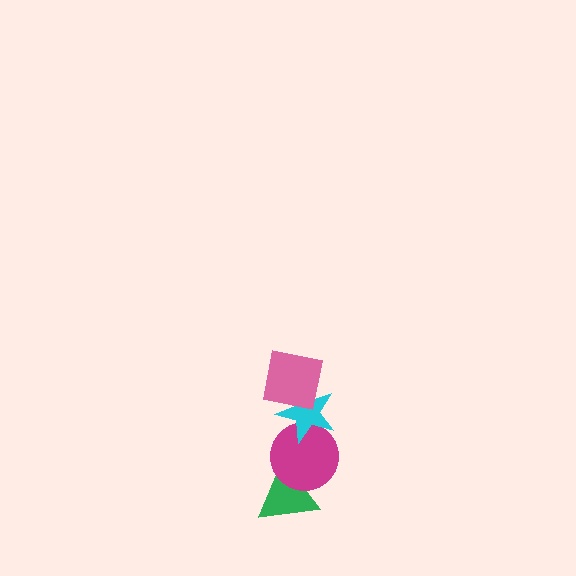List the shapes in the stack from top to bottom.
From top to bottom: the pink square, the cyan star, the magenta circle, the green triangle.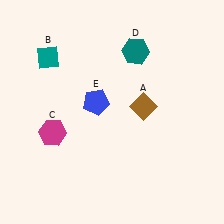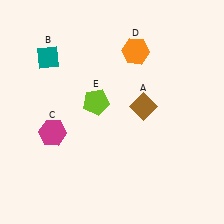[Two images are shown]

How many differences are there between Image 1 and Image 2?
There are 2 differences between the two images.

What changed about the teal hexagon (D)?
In Image 1, D is teal. In Image 2, it changed to orange.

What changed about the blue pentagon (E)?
In Image 1, E is blue. In Image 2, it changed to lime.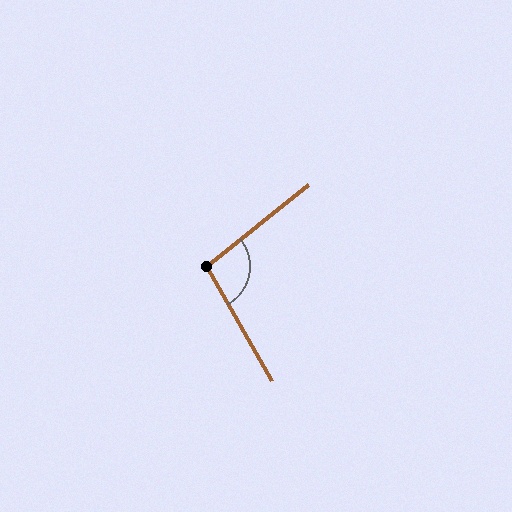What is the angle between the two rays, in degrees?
Approximately 99 degrees.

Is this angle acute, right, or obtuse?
It is obtuse.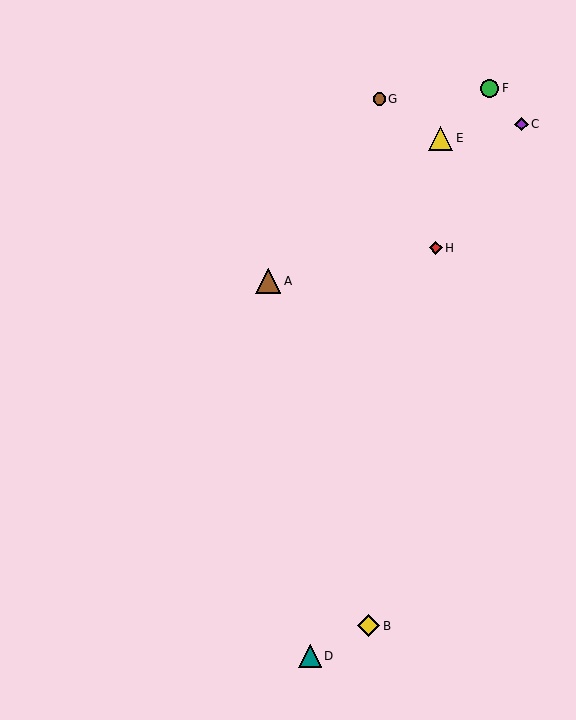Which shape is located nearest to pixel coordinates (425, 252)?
The red diamond (labeled H) at (436, 248) is nearest to that location.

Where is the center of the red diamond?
The center of the red diamond is at (436, 248).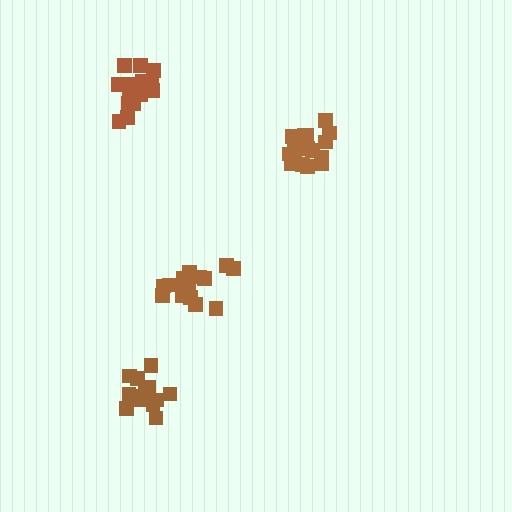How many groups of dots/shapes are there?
There are 4 groups.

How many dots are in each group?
Group 1: 18 dots, Group 2: 15 dots, Group 3: 14 dots, Group 4: 17 dots (64 total).